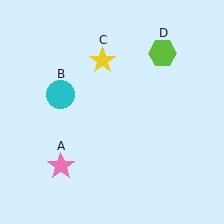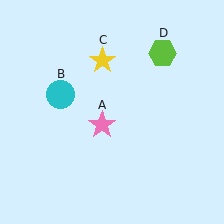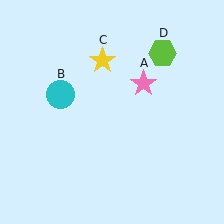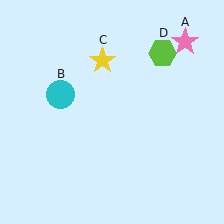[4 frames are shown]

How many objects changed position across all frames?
1 object changed position: pink star (object A).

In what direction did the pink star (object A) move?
The pink star (object A) moved up and to the right.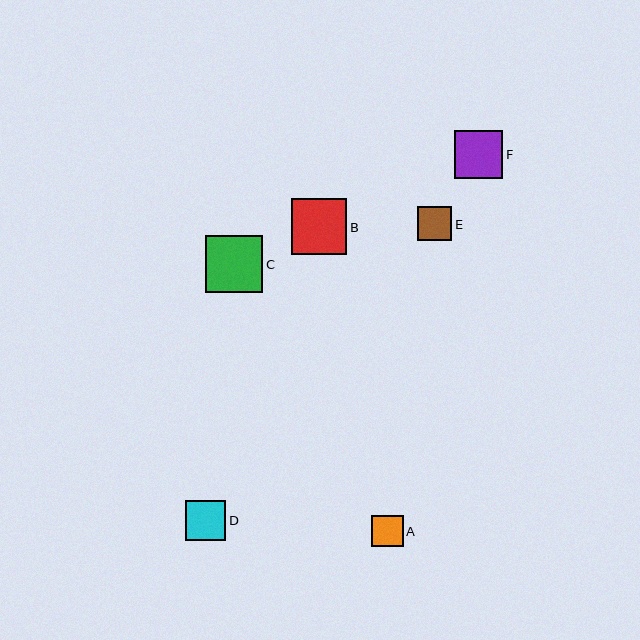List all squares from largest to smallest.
From largest to smallest: C, B, F, D, E, A.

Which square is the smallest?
Square A is the smallest with a size of approximately 31 pixels.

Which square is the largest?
Square C is the largest with a size of approximately 57 pixels.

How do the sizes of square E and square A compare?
Square E and square A are approximately the same size.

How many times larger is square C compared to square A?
Square C is approximately 1.8 times the size of square A.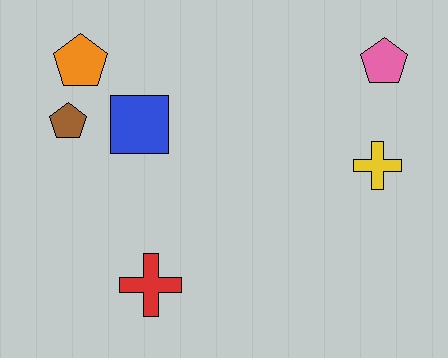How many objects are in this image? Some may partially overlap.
There are 6 objects.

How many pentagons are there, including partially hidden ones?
There are 3 pentagons.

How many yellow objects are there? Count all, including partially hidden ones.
There is 1 yellow object.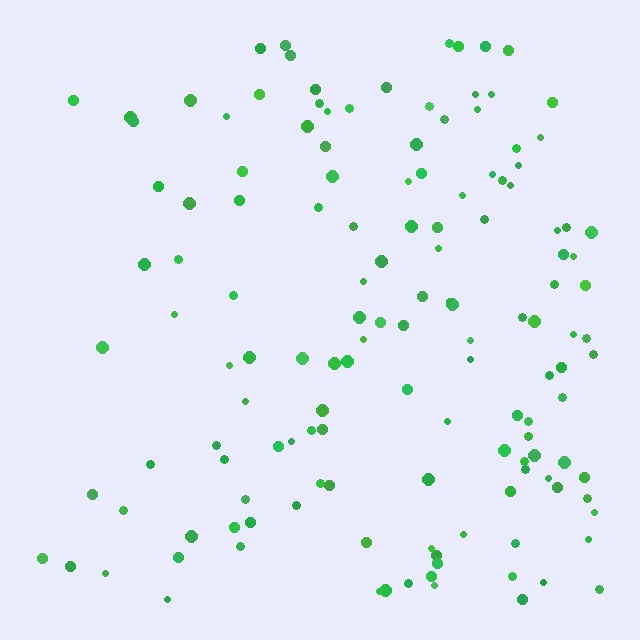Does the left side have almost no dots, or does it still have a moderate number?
Still a moderate number, just noticeably fewer than the right.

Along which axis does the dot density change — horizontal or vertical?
Horizontal.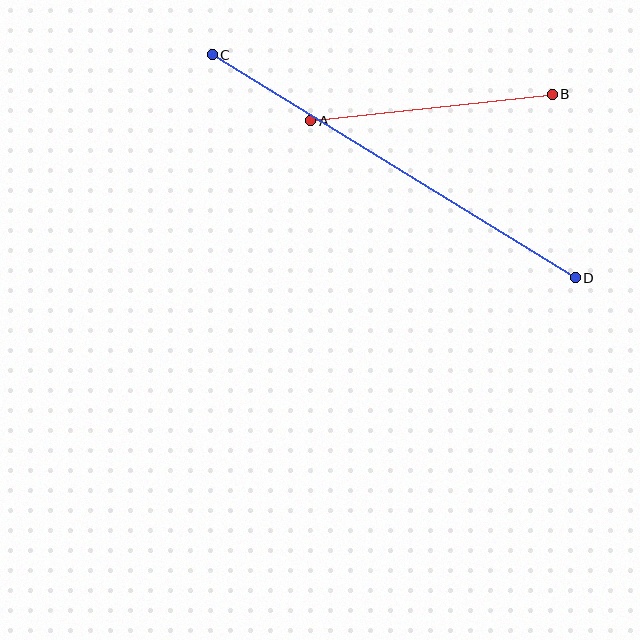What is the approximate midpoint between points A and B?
The midpoint is at approximately (431, 108) pixels.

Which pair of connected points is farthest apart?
Points C and D are farthest apart.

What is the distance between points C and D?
The distance is approximately 426 pixels.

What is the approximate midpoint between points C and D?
The midpoint is at approximately (394, 166) pixels.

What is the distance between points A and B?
The distance is approximately 243 pixels.